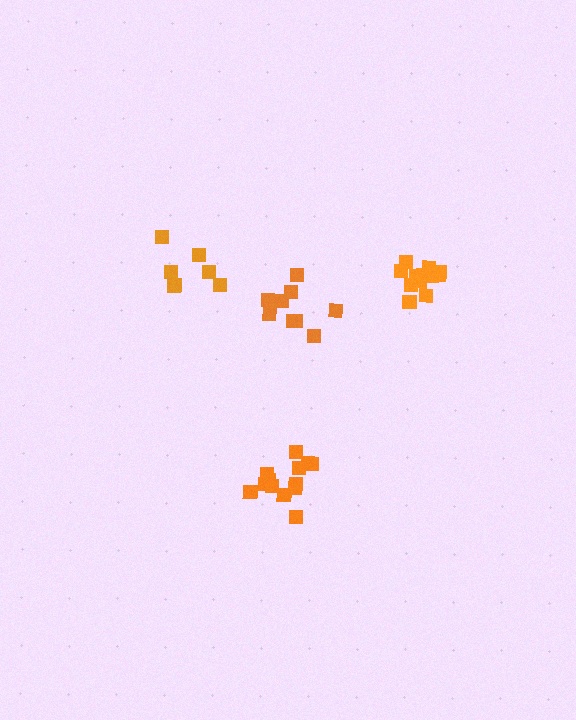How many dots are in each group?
Group 1: 13 dots, Group 2: 7 dots, Group 3: 12 dots, Group 4: 9 dots (41 total).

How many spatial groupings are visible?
There are 4 spatial groupings.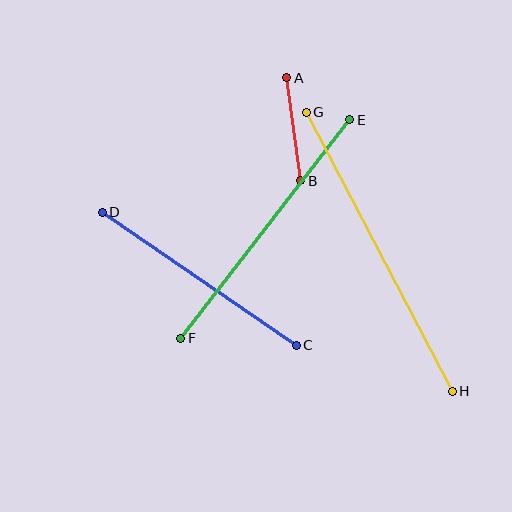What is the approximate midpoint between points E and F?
The midpoint is at approximately (265, 229) pixels.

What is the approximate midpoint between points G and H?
The midpoint is at approximately (379, 252) pixels.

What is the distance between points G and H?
The distance is approximately 315 pixels.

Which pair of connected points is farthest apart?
Points G and H are farthest apart.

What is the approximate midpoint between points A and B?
The midpoint is at approximately (294, 129) pixels.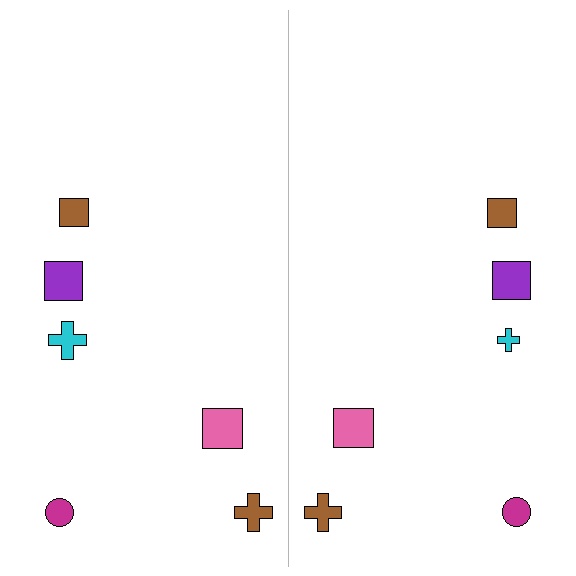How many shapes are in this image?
There are 12 shapes in this image.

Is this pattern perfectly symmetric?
No, the pattern is not perfectly symmetric. The cyan cross on the right side has a different size than its mirror counterpart.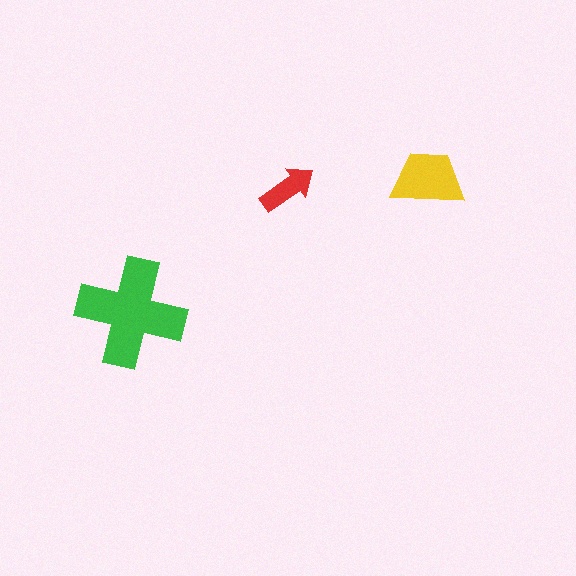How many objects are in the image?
There are 3 objects in the image.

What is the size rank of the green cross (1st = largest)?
1st.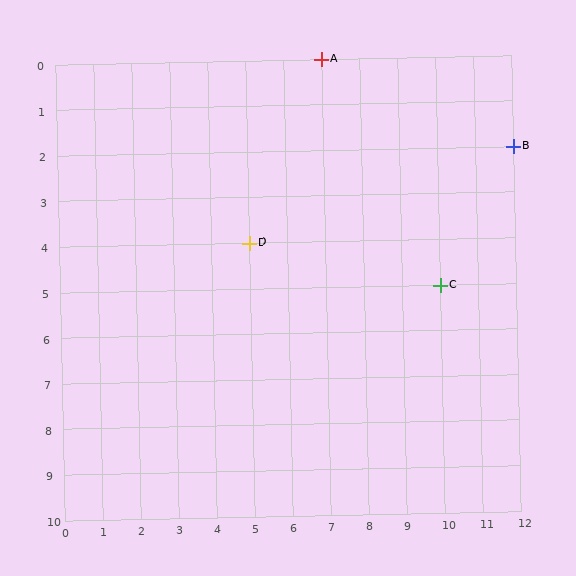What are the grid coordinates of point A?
Point A is at grid coordinates (7, 0).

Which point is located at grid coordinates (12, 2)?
Point B is at (12, 2).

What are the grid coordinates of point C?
Point C is at grid coordinates (10, 5).